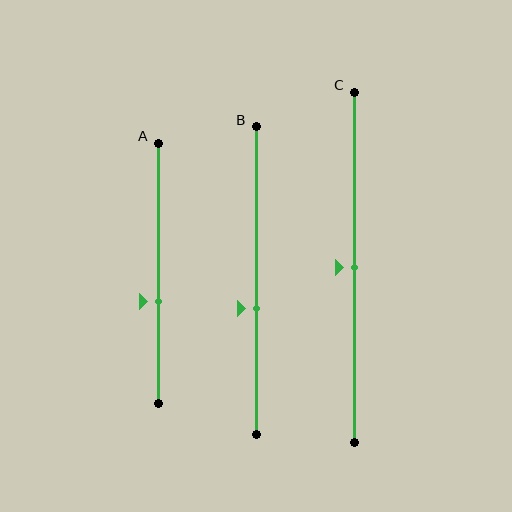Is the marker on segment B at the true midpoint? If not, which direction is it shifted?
No, the marker on segment B is shifted downward by about 9% of the segment length.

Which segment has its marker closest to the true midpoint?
Segment C has its marker closest to the true midpoint.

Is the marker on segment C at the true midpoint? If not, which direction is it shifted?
Yes, the marker on segment C is at the true midpoint.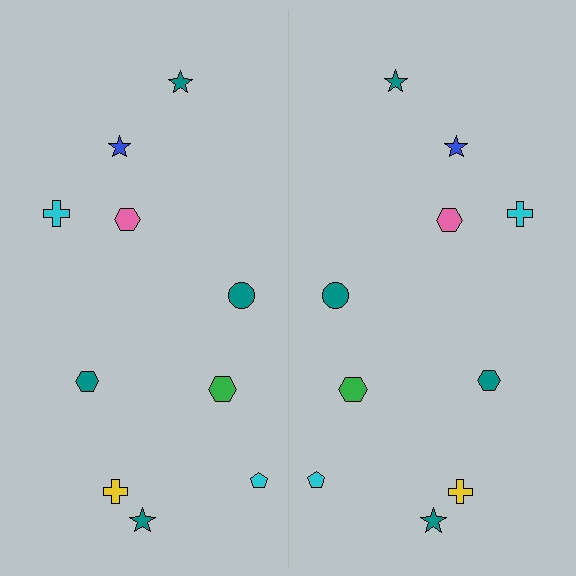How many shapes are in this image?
There are 20 shapes in this image.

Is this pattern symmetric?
Yes, this pattern has bilateral (reflection) symmetry.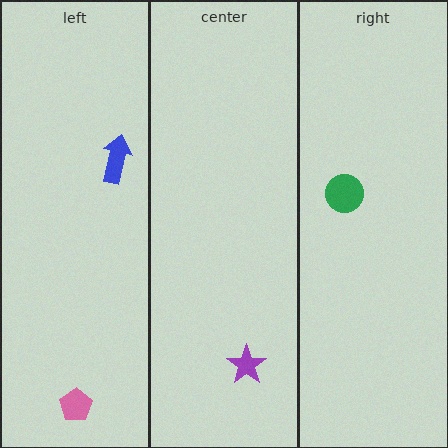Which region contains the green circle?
The right region.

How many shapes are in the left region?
2.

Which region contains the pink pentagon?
The left region.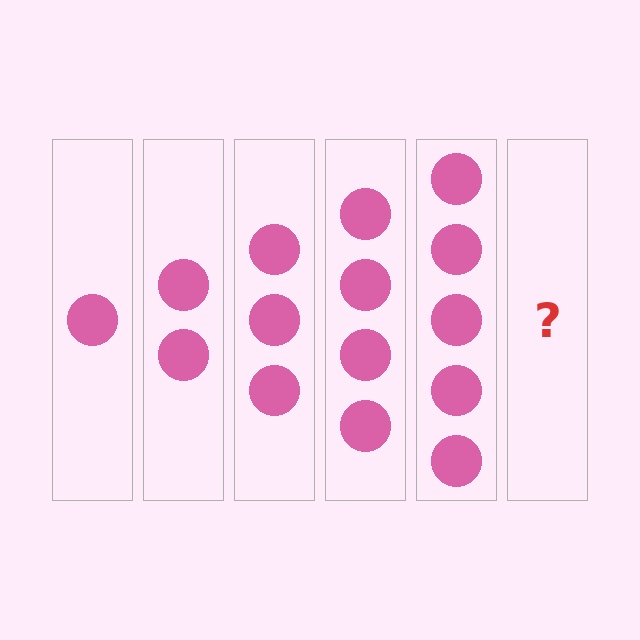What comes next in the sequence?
The next element should be 6 circles.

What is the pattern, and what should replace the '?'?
The pattern is that each step adds one more circle. The '?' should be 6 circles.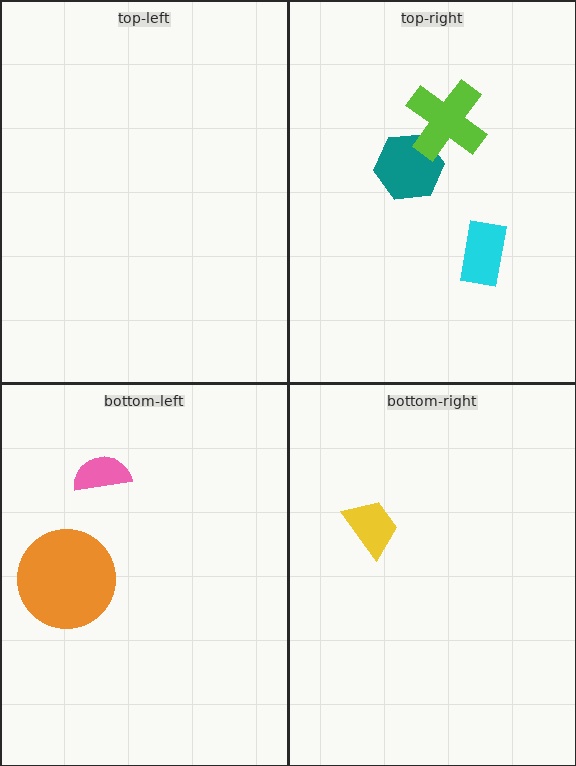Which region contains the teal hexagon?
The top-right region.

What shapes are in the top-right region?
The teal hexagon, the lime cross, the cyan rectangle.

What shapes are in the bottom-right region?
The yellow trapezoid.